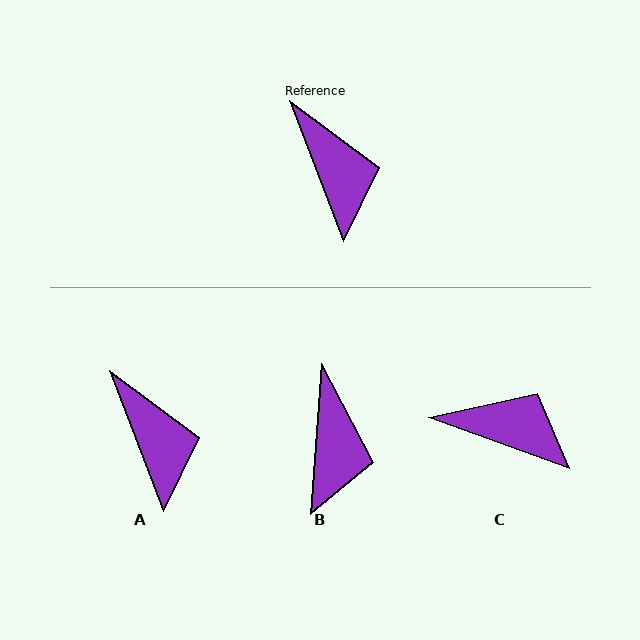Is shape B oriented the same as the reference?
No, it is off by about 25 degrees.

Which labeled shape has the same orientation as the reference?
A.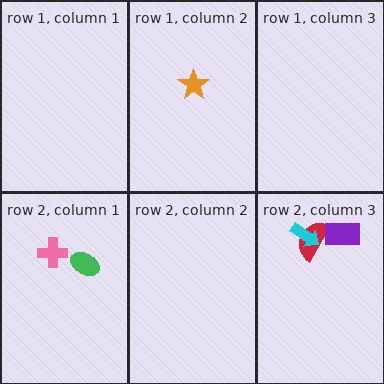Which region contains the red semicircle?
The row 2, column 3 region.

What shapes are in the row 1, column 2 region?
The orange star.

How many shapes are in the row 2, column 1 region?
2.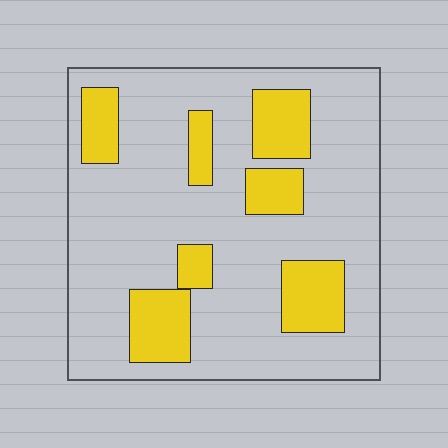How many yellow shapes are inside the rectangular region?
7.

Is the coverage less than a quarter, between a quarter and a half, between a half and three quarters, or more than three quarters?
Less than a quarter.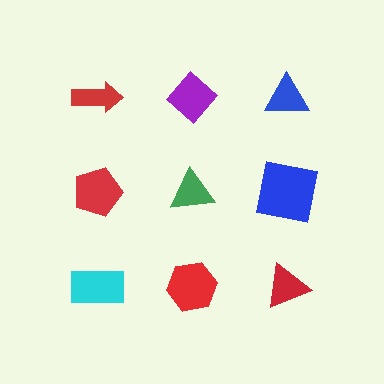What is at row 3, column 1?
A cyan rectangle.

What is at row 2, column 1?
A red pentagon.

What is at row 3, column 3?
A red triangle.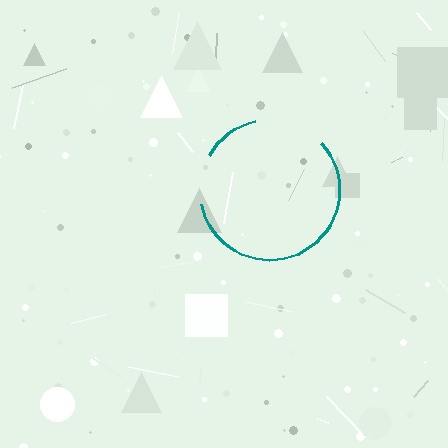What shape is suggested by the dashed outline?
The dashed outline suggests a circle.